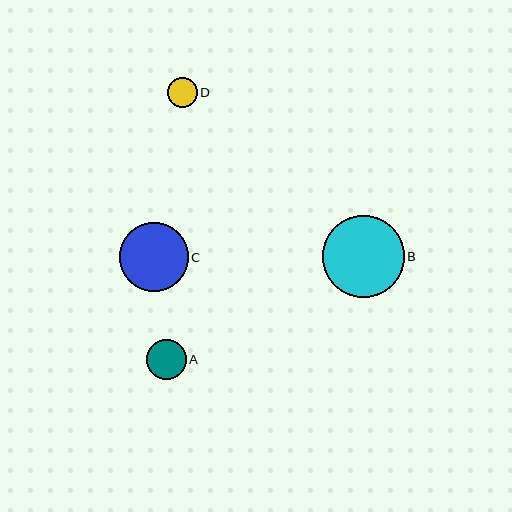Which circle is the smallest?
Circle D is the smallest with a size of approximately 29 pixels.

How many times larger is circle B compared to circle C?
Circle B is approximately 1.2 times the size of circle C.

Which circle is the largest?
Circle B is the largest with a size of approximately 82 pixels.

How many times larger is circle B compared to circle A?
Circle B is approximately 2.1 times the size of circle A.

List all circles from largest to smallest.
From largest to smallest: B, C, A, D.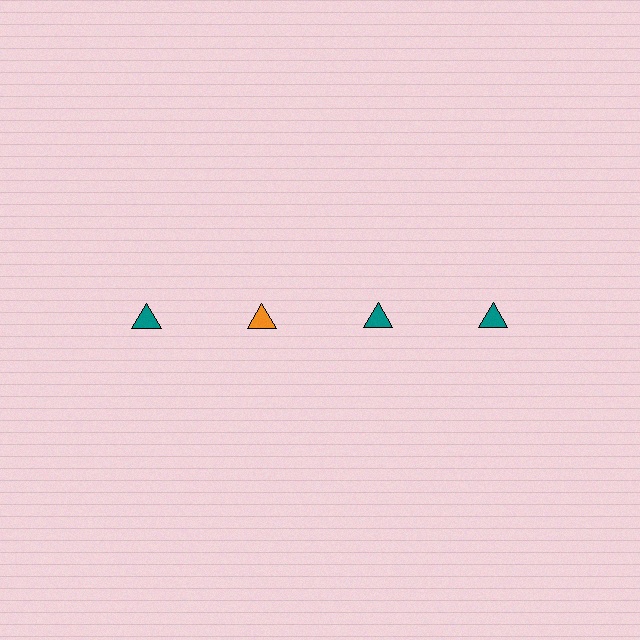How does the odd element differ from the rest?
It has a different color: orange instead of teal.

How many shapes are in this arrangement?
There are 4 shapes arranged in a grid pattern.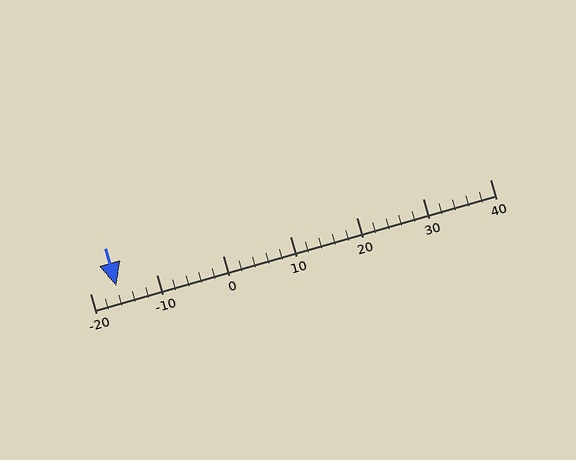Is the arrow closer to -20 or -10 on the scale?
The arrow is closer to -20.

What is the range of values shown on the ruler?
The ruler shows values from -20 to 40.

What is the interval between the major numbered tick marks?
The major tick marks are spaced 10 units apart.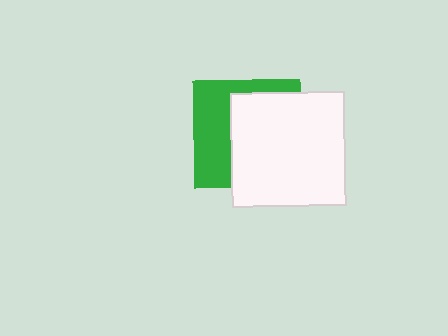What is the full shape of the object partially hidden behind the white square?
The partially hidden object is a green square.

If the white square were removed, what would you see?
You would see the complete green square.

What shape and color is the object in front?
The object in front is a white square.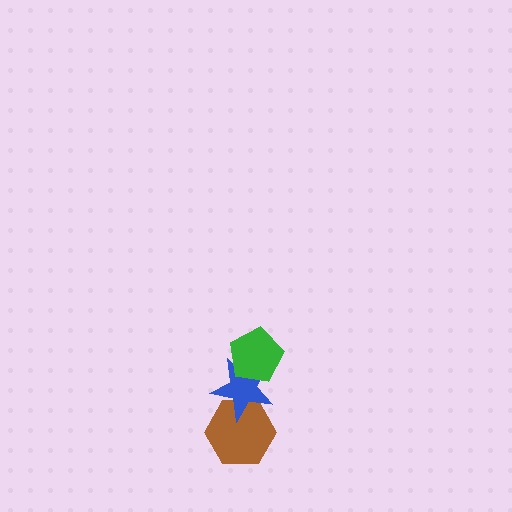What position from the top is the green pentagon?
The green pentagon is 1st from the top.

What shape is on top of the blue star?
The green pentagon is on top of the blue star.